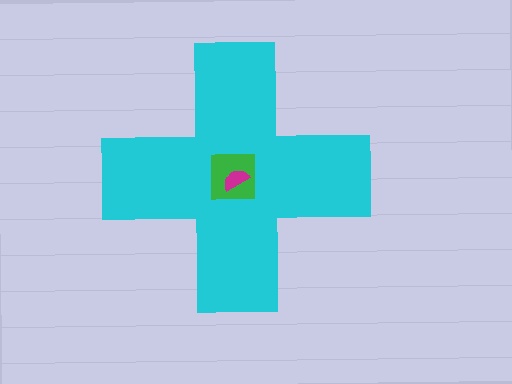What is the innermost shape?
The magenta semicircle.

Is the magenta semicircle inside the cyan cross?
Yes.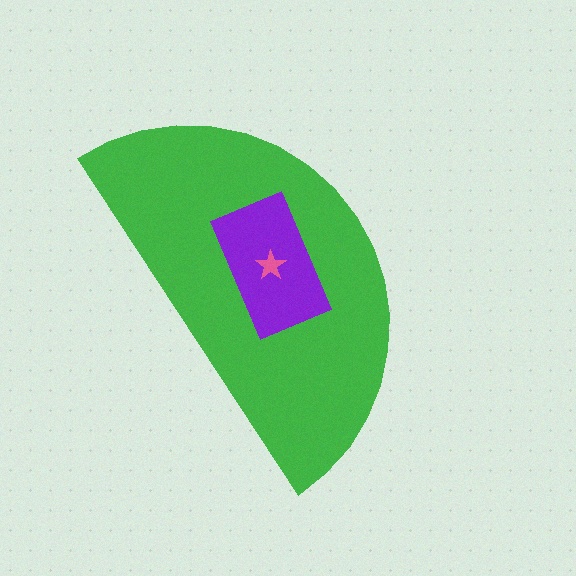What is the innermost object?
The pink star.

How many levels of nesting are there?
3.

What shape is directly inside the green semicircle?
The purple rectangle.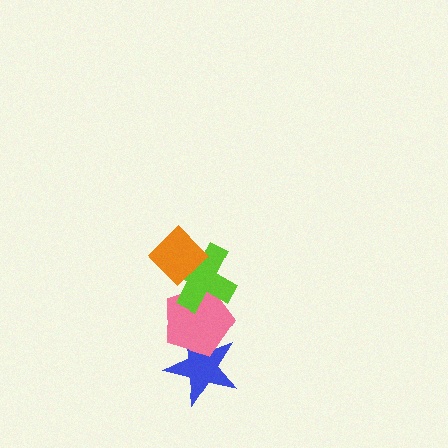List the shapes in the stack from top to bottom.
From top to bottom: the orange diamond, the lime cross, the pink pentagon, the blue star.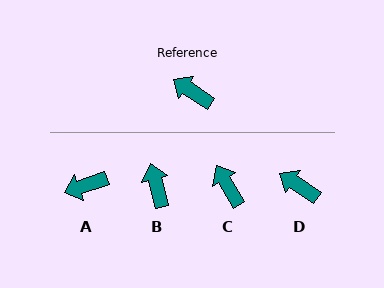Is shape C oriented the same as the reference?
No, it is off by about 26 degrees.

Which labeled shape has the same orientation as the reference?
D.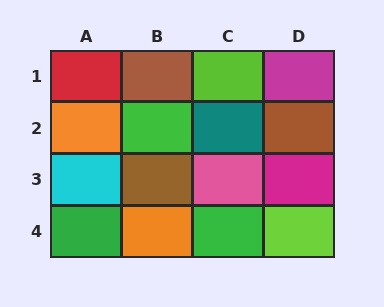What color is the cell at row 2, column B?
Green.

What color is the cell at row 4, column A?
Green.